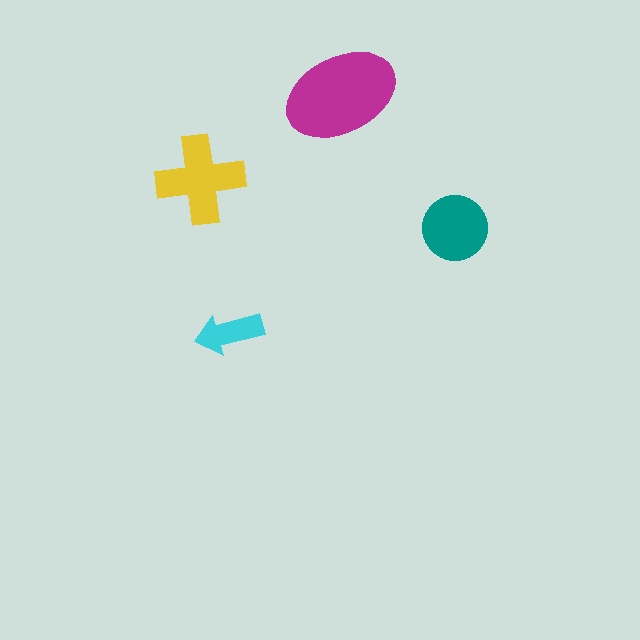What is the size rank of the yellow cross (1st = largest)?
2nd.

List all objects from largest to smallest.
The magenta ellipse, the yellow cross, the teal circle, the cyan arrow.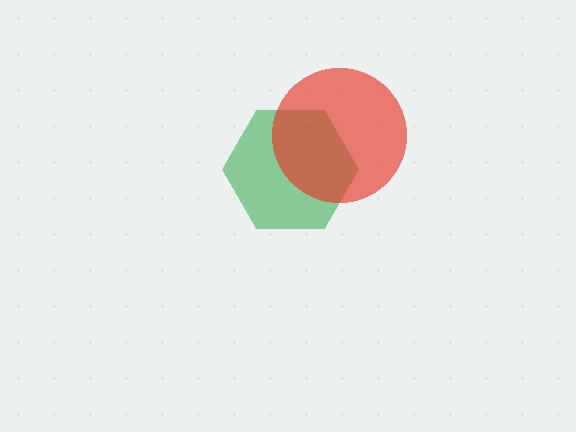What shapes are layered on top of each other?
The layered shapes are: a green hexagon, a red circle.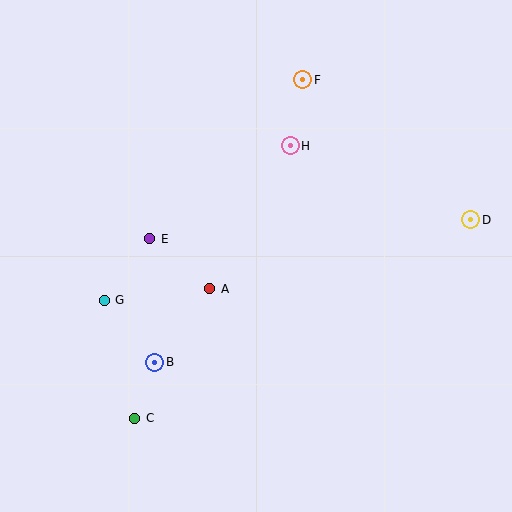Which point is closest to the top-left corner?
Point E is closest to the top-left corner.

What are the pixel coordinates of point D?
Point D is at (471, 220).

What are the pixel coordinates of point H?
Point H is at (290, 146).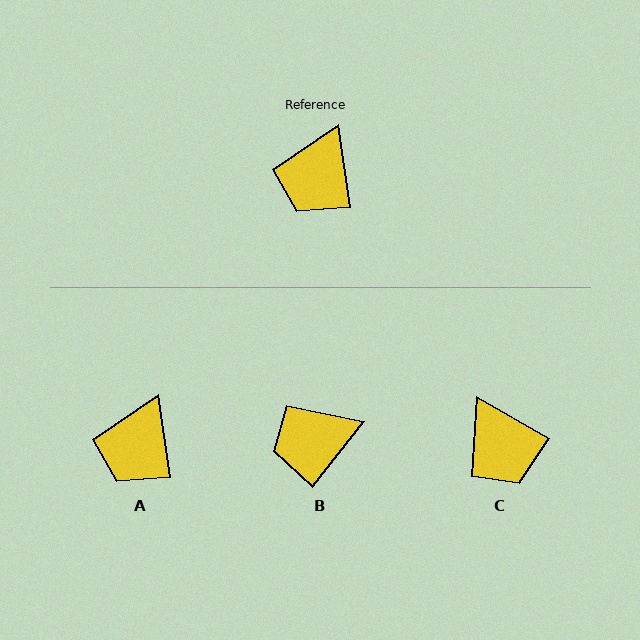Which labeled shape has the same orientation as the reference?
A.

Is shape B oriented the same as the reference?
No, it is off by about 46 degrees.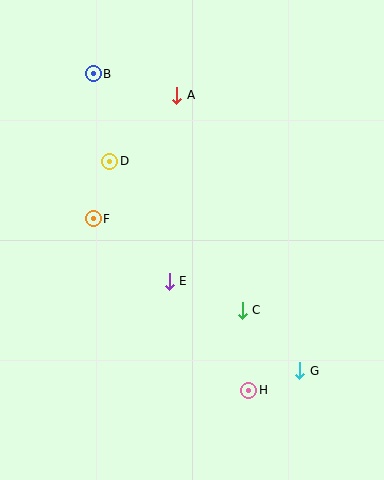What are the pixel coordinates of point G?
Point G is at (300, 371).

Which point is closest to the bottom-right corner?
Point G is closest to the bottom-right corner.